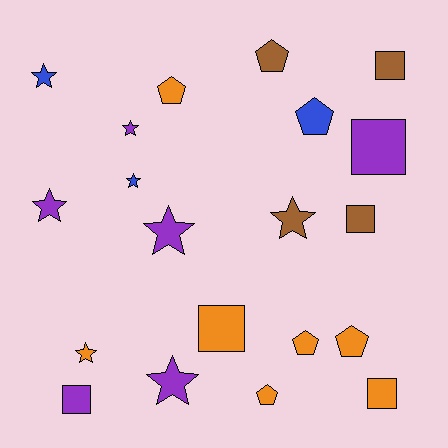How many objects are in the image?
There are 20 objects.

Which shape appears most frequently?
Star, with 8 objects.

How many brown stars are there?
There is 1 brown star.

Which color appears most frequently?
Orange, with 7 objects.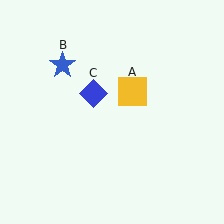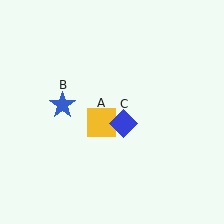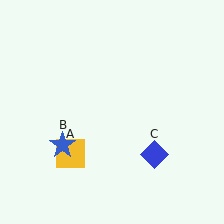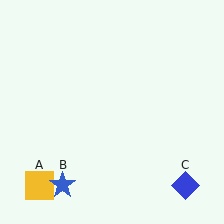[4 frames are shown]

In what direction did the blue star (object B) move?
The blue star (object B) moved down.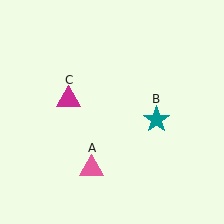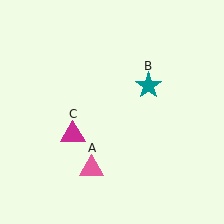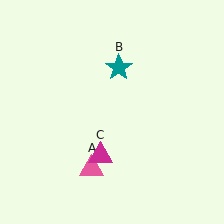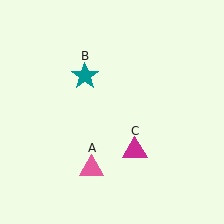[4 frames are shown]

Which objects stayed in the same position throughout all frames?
Pink triangle (object A) remained stationary.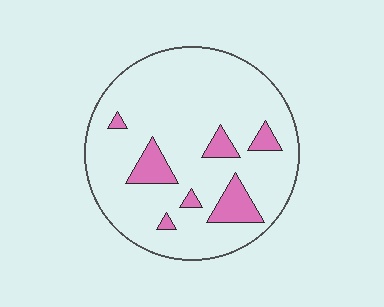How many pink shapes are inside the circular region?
7.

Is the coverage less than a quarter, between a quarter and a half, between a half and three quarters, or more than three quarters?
Less than a quarter.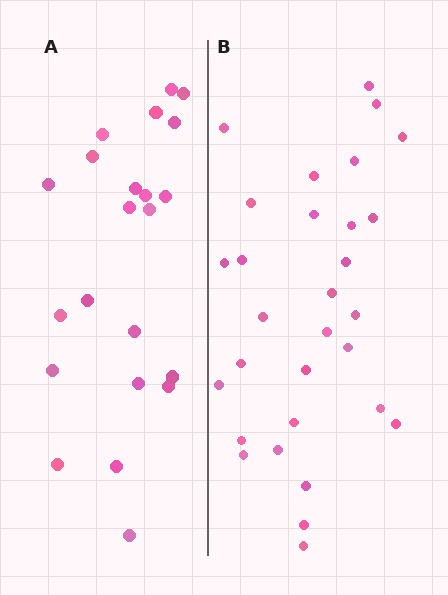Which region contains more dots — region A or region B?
Region B (the right region) has more dots.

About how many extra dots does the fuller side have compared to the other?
Region B has roughly 8 or so more dots than region A.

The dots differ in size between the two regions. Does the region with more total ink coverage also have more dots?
No. Region A has more total ink coverage because its dots are larger, but region B actually contains more individual dots. Total area can be misleading — the number of items is what matters here.